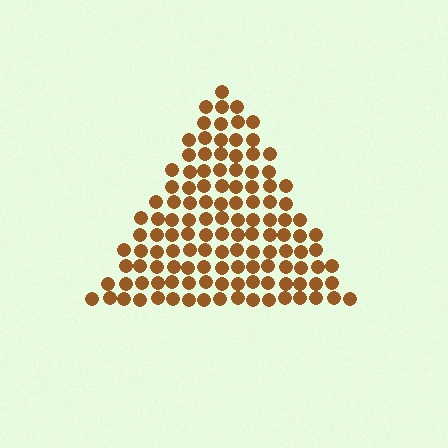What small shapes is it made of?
It is made of small circles.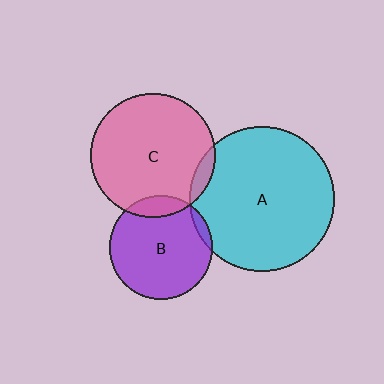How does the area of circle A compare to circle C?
Approximately 1.3 times.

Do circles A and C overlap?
Yes.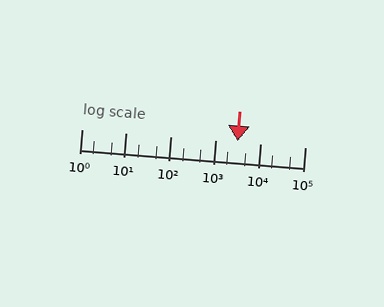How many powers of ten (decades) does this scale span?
The scale spans 5 decades, from 1 to 100000.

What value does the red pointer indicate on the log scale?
The pointer indicates approximately 3100.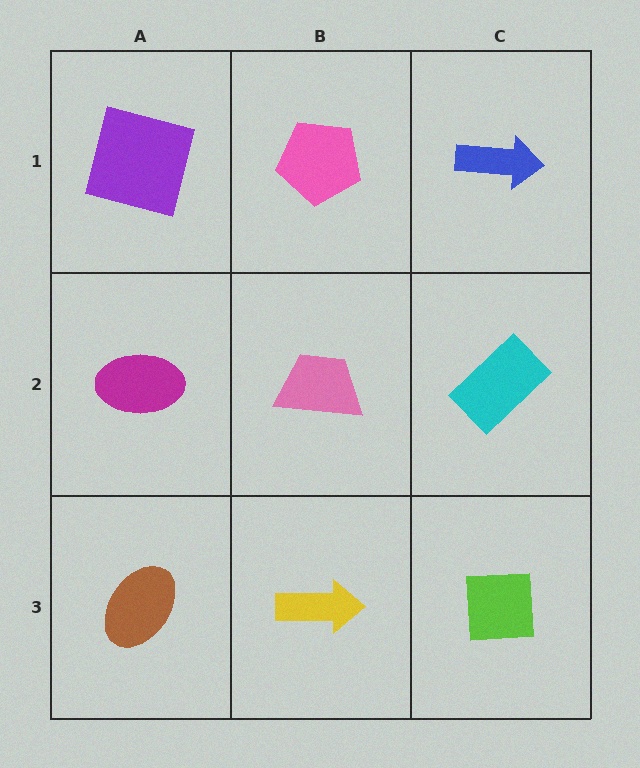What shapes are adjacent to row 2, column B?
A pink pentagon (row 1, column B), a yellow arrow (row 3, column B), a magenta ellipse (row 2, column A), a cyan rectangle (row 2, column C).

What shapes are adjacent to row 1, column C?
A cyan rectangle (row 2, column C), a pink pentagon (row 1, column B).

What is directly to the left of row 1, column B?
A purple square.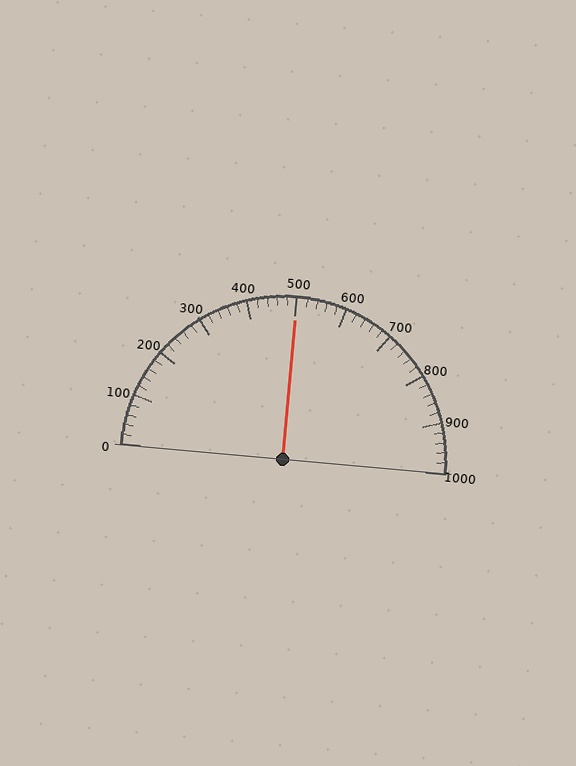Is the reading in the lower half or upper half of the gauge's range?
The reading is in the upper half of the range (0 to 1000).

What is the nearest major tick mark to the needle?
The nearest major tick mark is 500.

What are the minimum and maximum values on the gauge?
The gauge ranges from 0 to 1000.